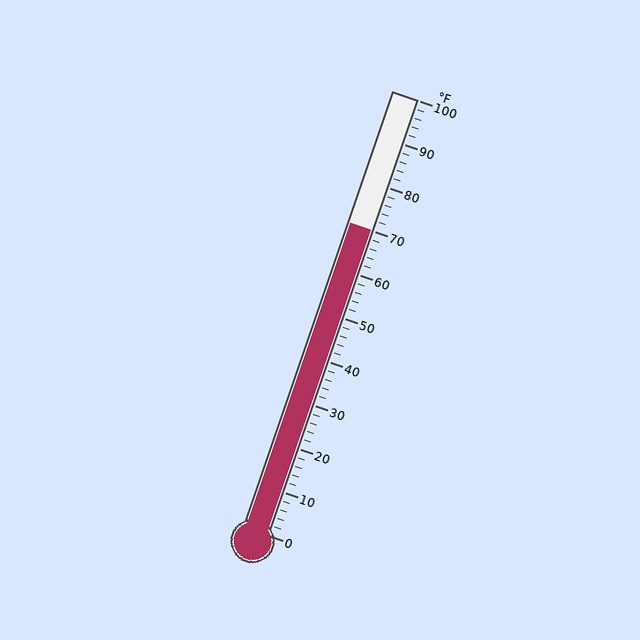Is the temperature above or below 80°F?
The temperature is below 80°F.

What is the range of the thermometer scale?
The thermometer scale ranges from 0°F to 100°F.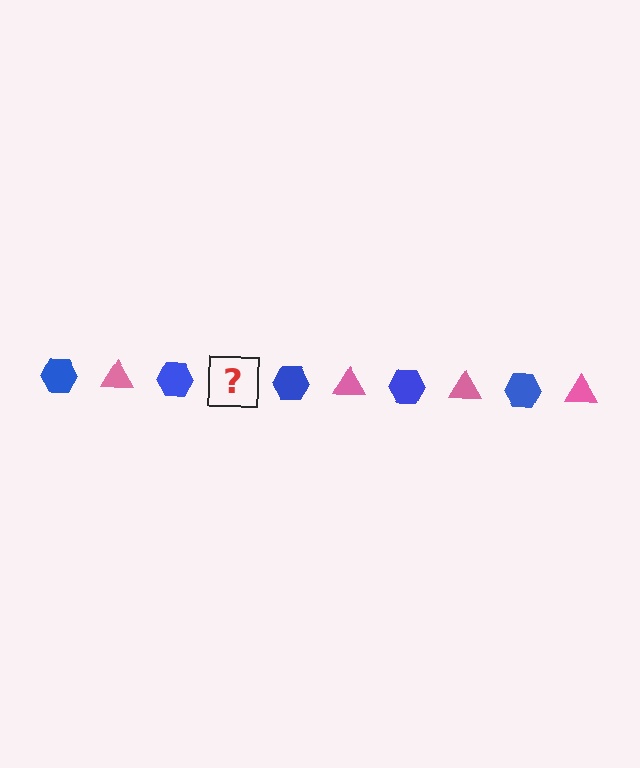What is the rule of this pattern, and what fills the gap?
The rule is that the pattern alternates between blue hexagon and pink triangle. The gap should be filled with a pink triangle.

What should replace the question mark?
The question mark should be replaced with a pink triangle.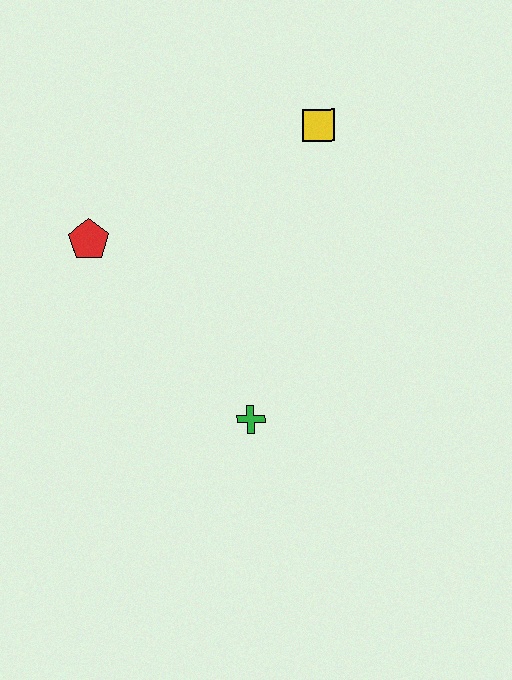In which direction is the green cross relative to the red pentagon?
The green cross is below the red pentagon.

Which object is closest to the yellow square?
The red pentagon is closest to the yellow square.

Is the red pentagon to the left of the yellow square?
Yes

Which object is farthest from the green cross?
The yellow square is farthest from the green cross.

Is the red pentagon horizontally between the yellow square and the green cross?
No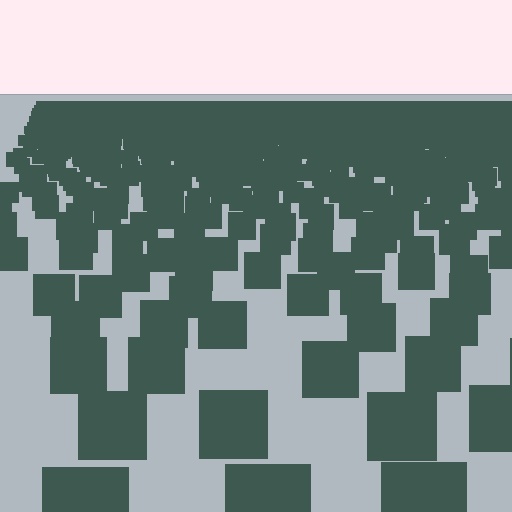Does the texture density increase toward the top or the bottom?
Density increases toward the top.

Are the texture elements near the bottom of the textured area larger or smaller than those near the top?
Larger. Near the bottom, elements are closer to the viewer and appear at a bigger on-screen size.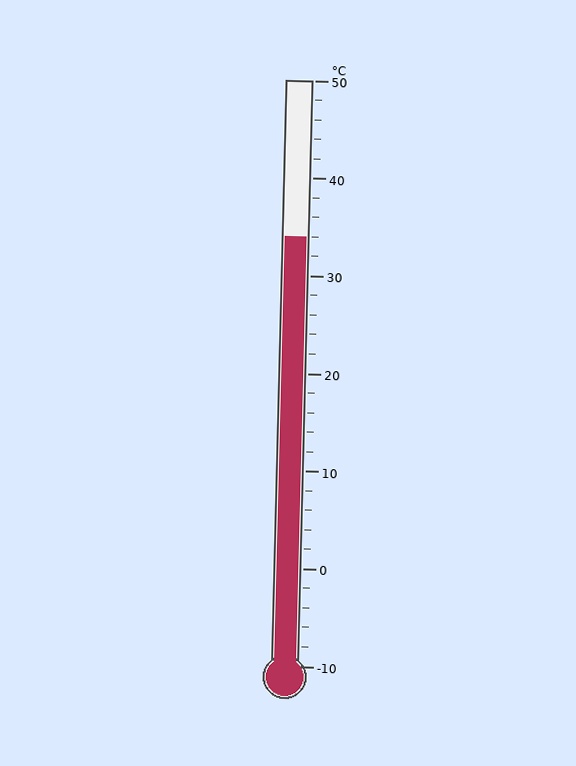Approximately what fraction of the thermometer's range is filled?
The thermometer is filled to approximately 75% of its range.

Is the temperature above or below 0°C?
The temperature is above 0°C.